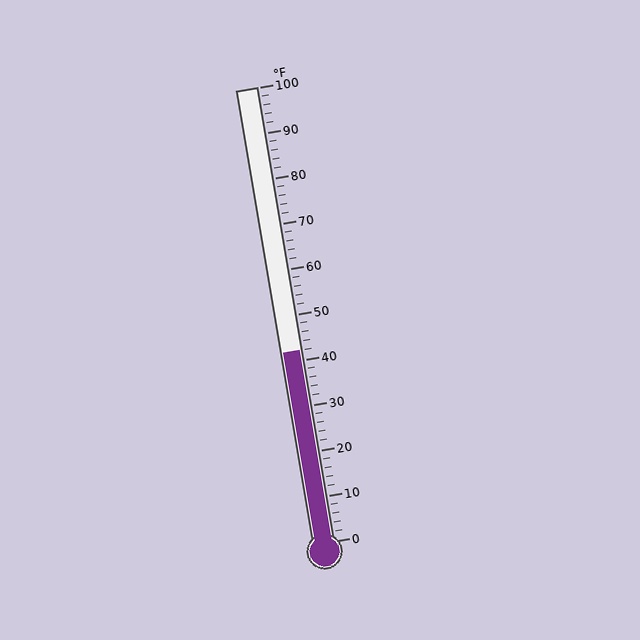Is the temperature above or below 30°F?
The temperature is above 30°F.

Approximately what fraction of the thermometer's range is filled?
The thermometer is filled to approximately 40% of its range.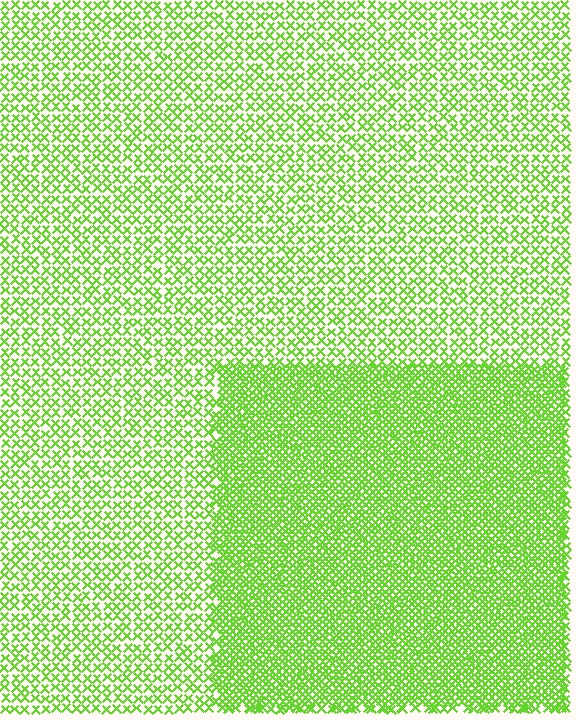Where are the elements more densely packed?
The elements are more densely packed inside the rectangle boundary.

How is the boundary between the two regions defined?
The boundary is defined by a change in element density (approximately 2.4x ratio). All elements are the same color, size, and shape.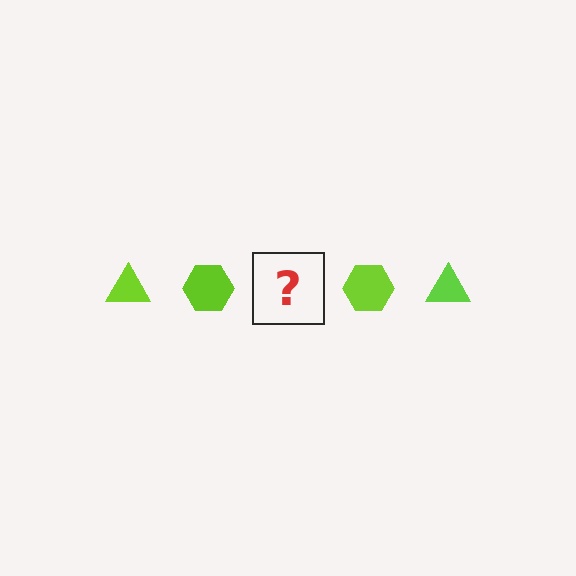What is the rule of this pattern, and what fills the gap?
The rule is that the pattern cycles through triangle, hexagon shapes in lime. The gap should be filled with a lime triangle.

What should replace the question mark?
The question mark should be replaced with a lime triangle.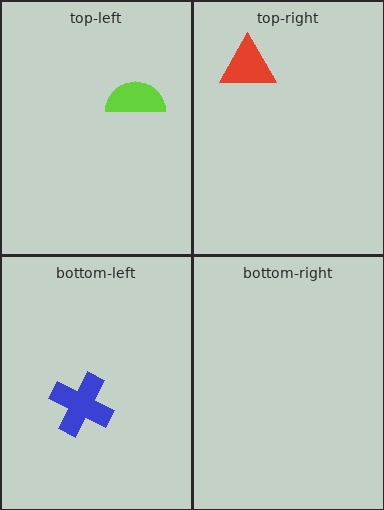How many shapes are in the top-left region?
1.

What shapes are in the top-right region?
The red triangle.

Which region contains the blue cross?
The bottom-left region.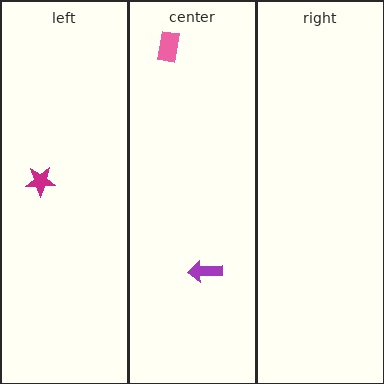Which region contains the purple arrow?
The center region.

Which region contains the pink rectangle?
The center region.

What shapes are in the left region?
The magenta star.